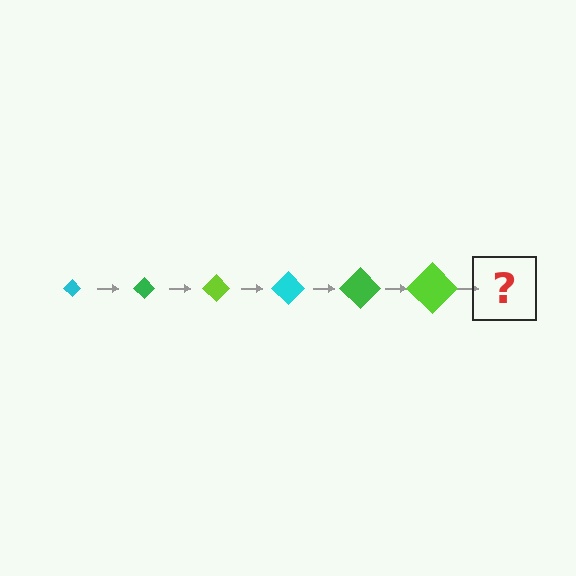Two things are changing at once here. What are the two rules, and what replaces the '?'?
The two rules are that the diamond grows larger each step and the color cycles through cyan, green, and lime. The '?' should be a cyan diamond, larger than the previous one.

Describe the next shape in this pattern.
It should be a cyan diamond, larger than the previous one.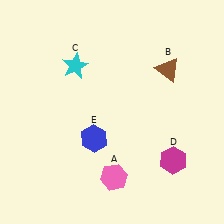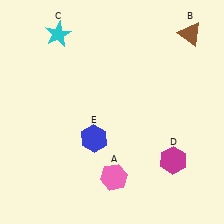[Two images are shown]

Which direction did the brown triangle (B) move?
The brown triangle (B) moved up.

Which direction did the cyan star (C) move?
The cyan star (C) moved up.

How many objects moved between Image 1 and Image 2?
2 objects moved between the two images.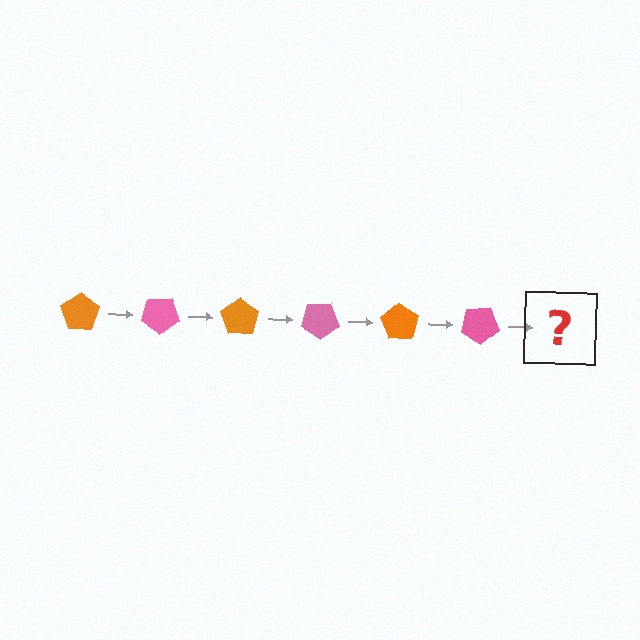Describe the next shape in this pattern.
It should be an orange pentagon, rotated 210 degrees from the start.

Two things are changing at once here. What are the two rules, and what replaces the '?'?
The two rules are that it rotates 35 degrees each step and the color cycles through orange and pink. The '?' should be an orange pentagon, rotated 210 degrees from the start.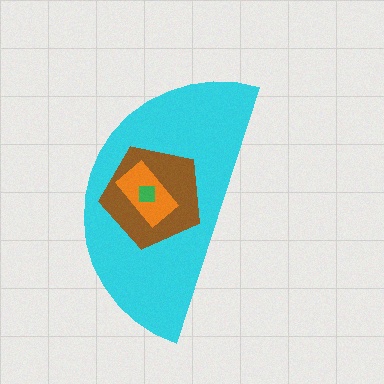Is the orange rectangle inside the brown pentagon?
Yes.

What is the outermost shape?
The cyan semicircle.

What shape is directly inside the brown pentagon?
The orange rectangle.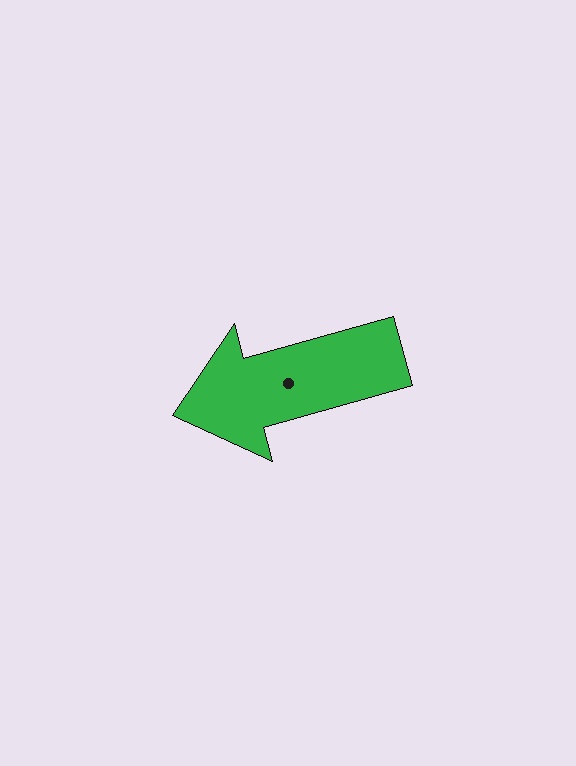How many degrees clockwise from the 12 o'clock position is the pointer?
Approximately 254 degrees.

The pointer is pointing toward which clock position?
Roughly 8 o'clock.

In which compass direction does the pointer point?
West.